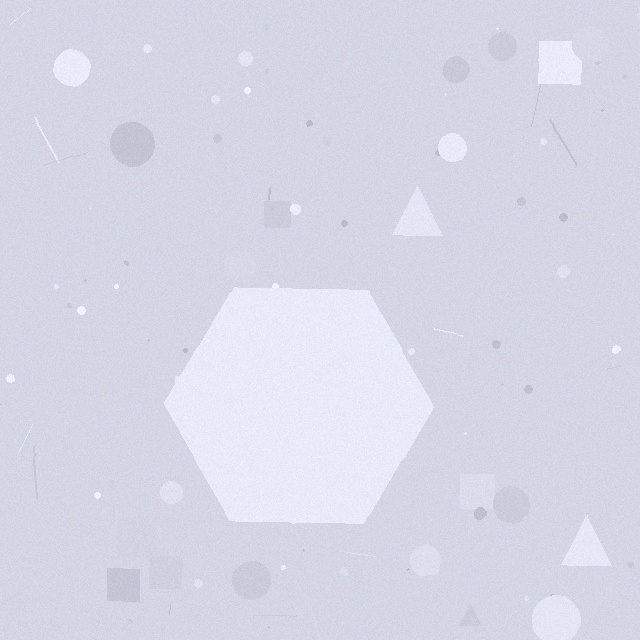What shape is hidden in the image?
A hexagon is hidden in the image.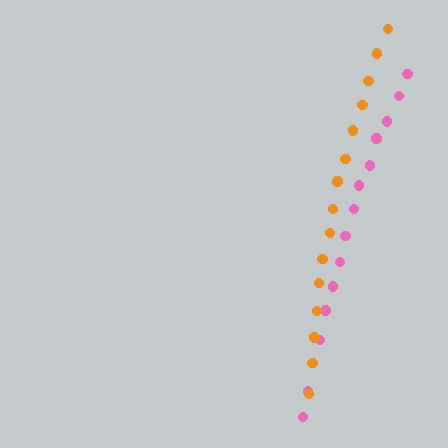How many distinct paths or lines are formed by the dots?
There are 2 distinct paths.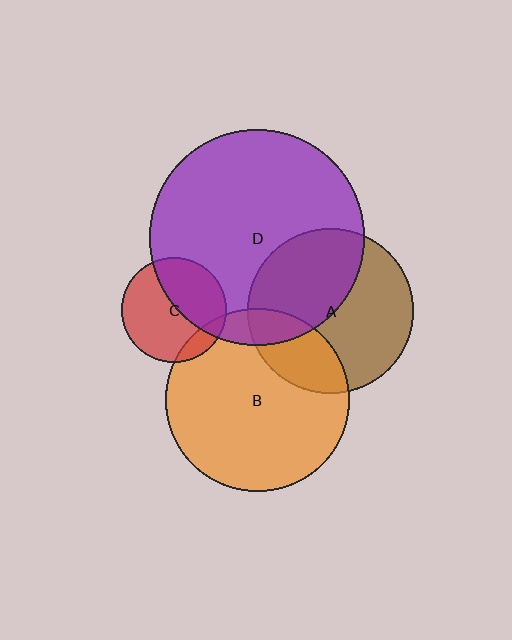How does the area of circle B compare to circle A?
Approximately 1.2 times.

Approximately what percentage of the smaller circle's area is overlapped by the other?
Approximately 10%.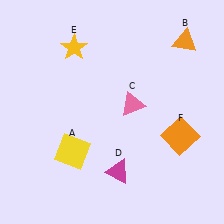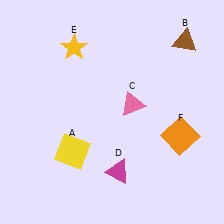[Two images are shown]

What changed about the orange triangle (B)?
In Image 1, B is orange. In Image 2, it changed to brown.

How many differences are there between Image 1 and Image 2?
There is 1 difference between the two images.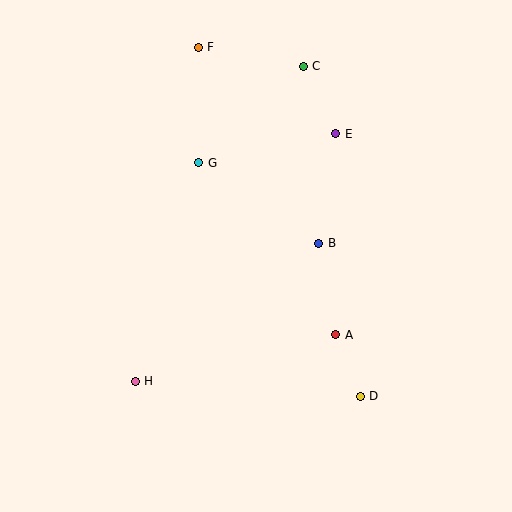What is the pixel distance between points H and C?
The distance between H and C is 357 pixels.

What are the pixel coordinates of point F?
Point F is at (198, 47).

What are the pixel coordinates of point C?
Point C is at (303, 66).